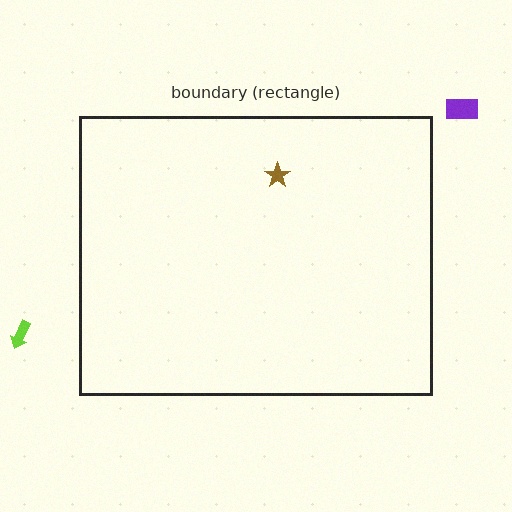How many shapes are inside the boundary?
1 inside, 2 outside.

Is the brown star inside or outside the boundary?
Inside.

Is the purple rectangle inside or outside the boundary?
Outside.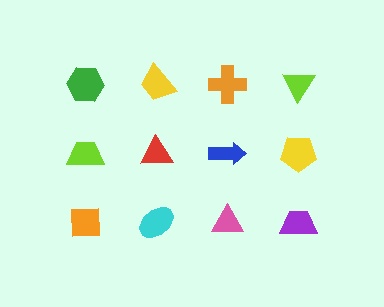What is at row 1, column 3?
An orange cross.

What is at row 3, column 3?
A pink triangle.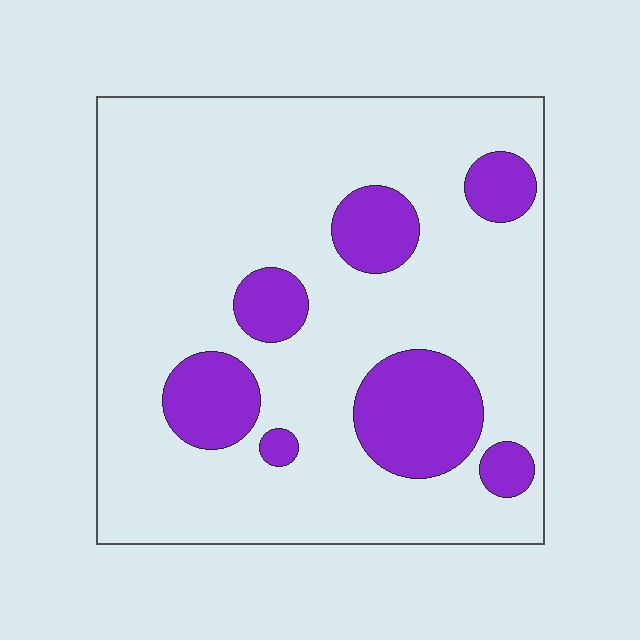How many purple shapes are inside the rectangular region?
7.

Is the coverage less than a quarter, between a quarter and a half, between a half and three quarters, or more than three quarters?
Less than a quarter.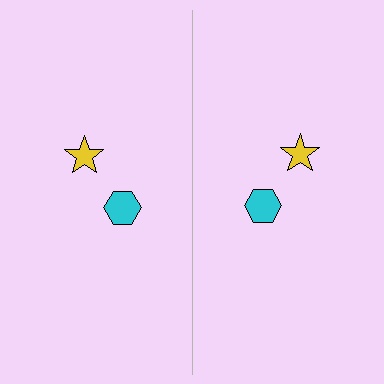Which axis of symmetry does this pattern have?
The pattern has a vertical axis of symmetry running through the center of the image.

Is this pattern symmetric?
Yes, this pattern has bilateral (reflection) symmetry.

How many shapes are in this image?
There are 4 shapes in this image.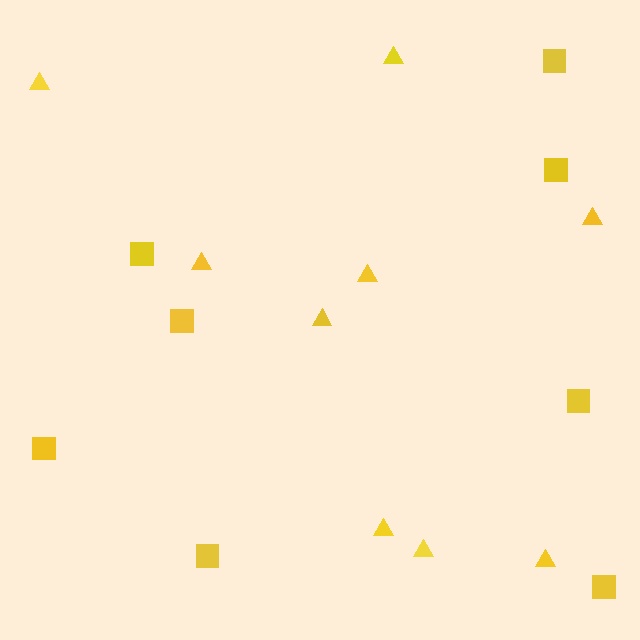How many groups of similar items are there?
There are 2 groups: one group of squares (8) and one group of triangles (9).